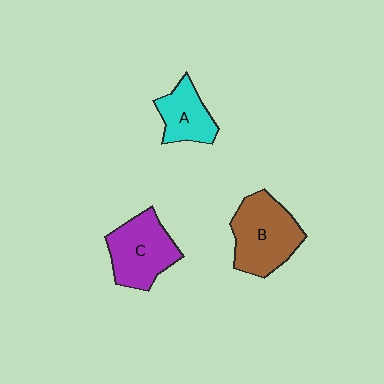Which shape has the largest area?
Shape B (brown).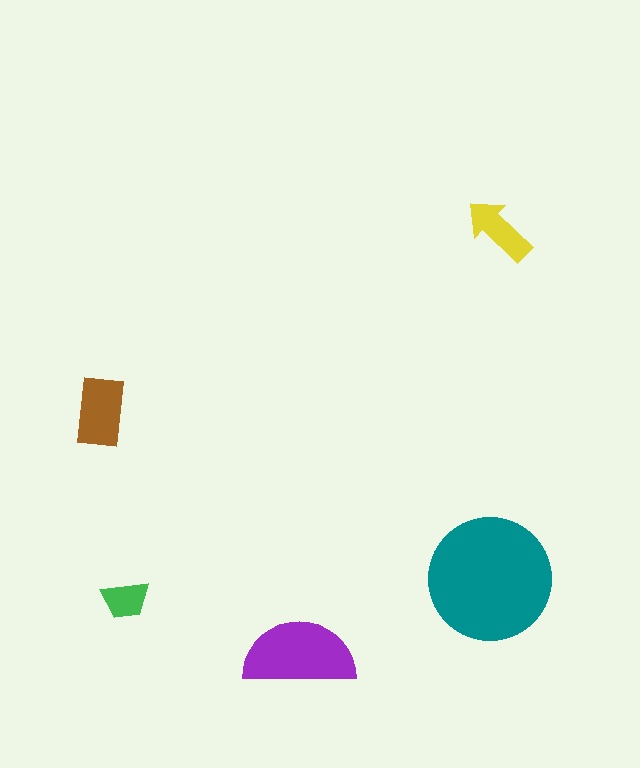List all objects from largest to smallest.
The teal circle, the purple semicircle, the brown rectangle, the yellow arrow, the green trapezoid.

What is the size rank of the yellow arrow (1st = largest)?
4th.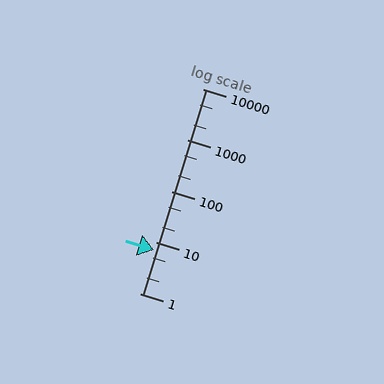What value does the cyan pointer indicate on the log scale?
The pointer indicates approximately 7.2.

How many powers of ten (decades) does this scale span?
The scale spans 4 decades, from 1 to 10000.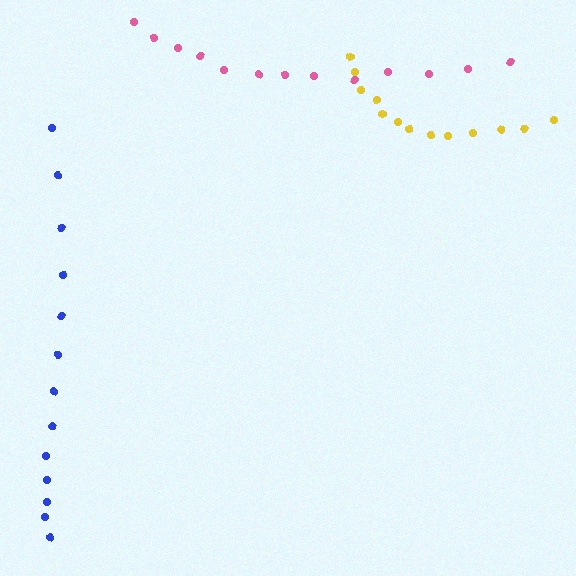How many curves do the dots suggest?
There are 3 distinct paths.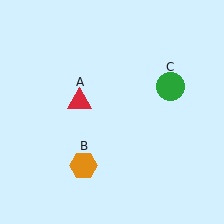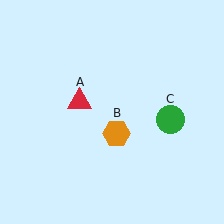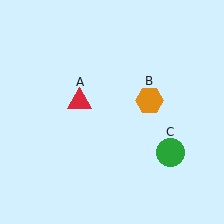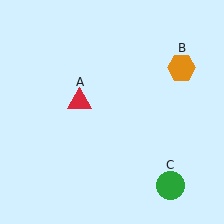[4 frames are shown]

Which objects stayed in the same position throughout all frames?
Red triangle (object A) remained stationary.